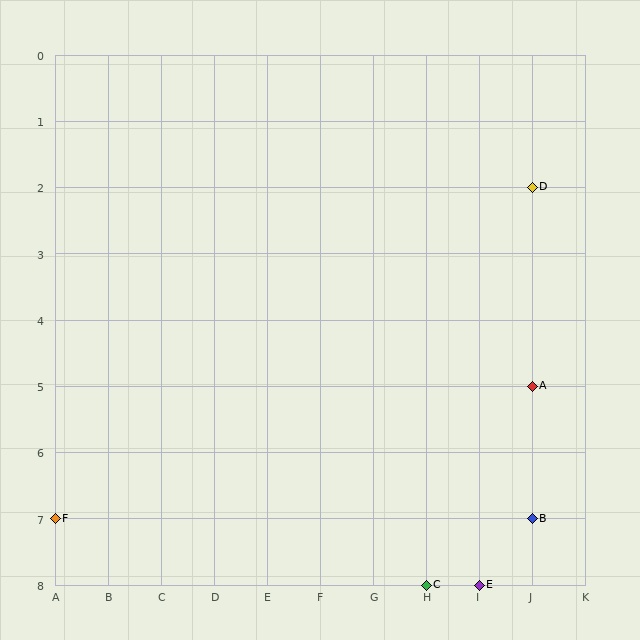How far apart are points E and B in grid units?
Points E and B are 1 column and 1 row apart (about 1.4 grid units diagonally).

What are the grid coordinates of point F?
Point F is at grid coordinates (A, 7).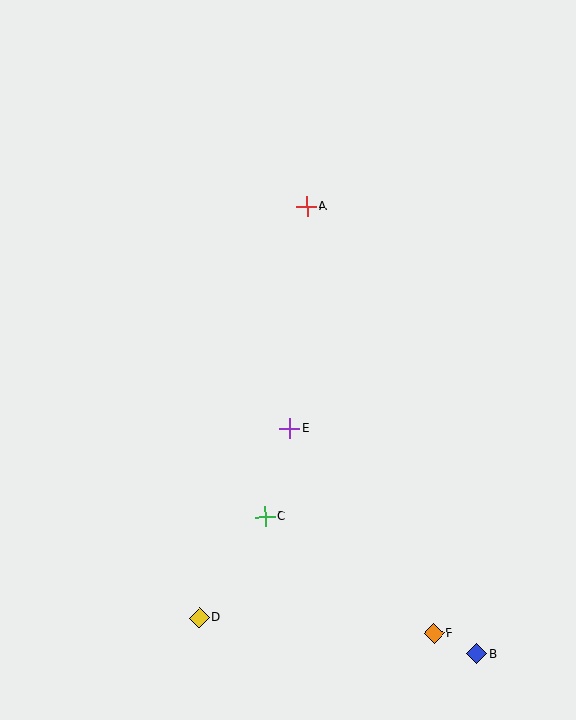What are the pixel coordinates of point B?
Point B is at (477, 654).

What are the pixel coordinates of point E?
Point E is at (290, 428).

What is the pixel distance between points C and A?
The distance between C and A is 313 pixels.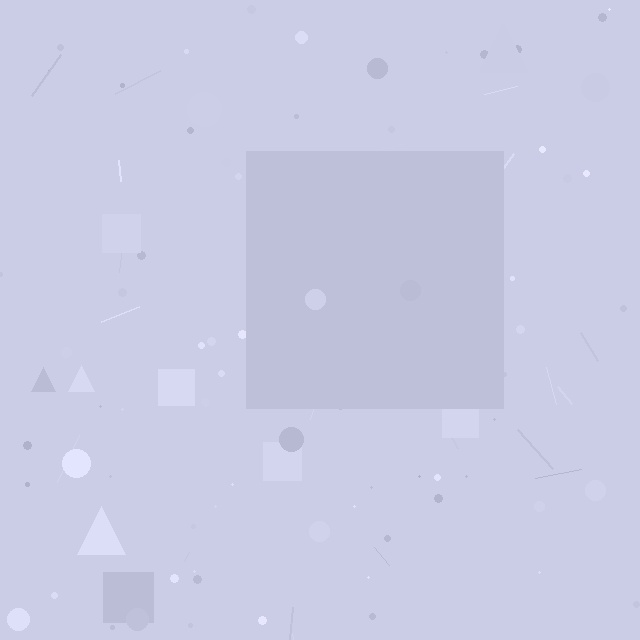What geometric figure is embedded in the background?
A square is embedded in the background.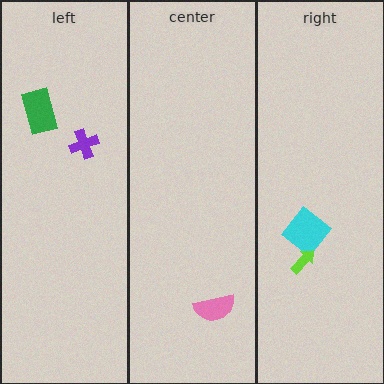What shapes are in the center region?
The pink semicircle.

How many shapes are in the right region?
2.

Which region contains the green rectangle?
The left region.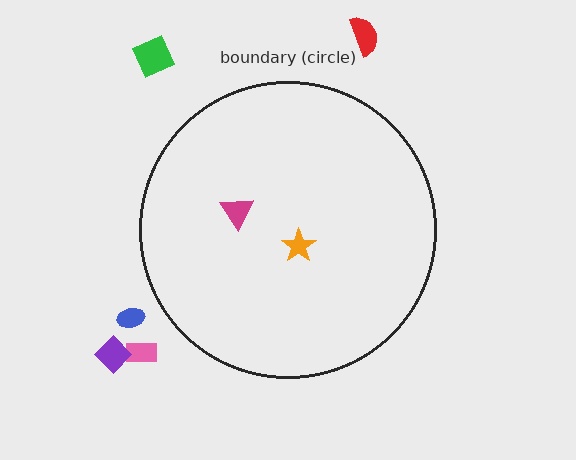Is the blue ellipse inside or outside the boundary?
Outside.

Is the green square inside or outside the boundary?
Outside.